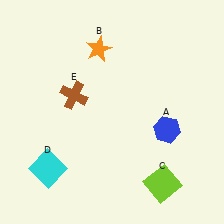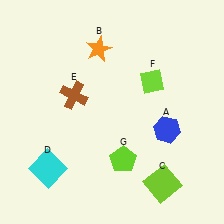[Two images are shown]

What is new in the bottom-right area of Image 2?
A lime pentagon (G) was added in the bottom-right area of Image 2.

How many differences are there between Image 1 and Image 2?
There are 2 differences between the two images.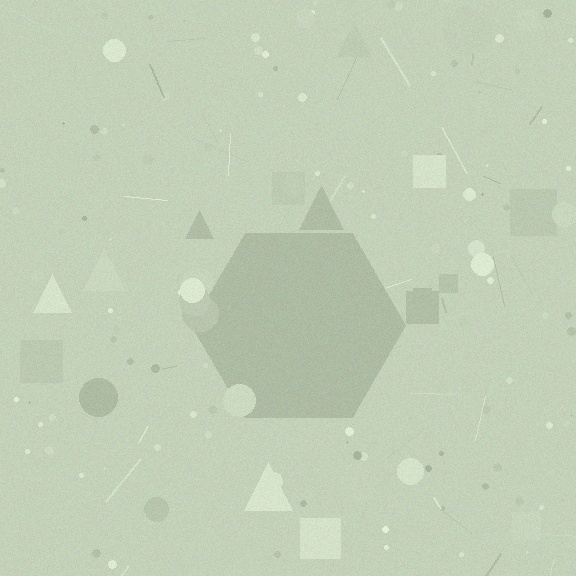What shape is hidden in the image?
A hexagon is hidden in the image.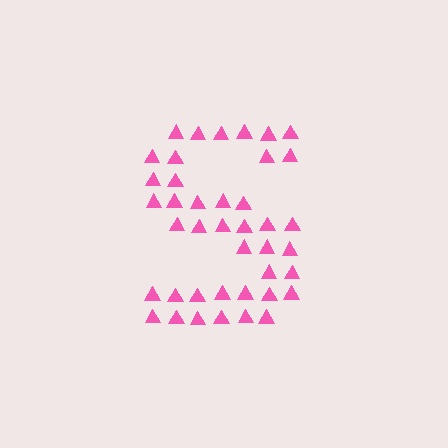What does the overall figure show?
The overall figure shows the letter S.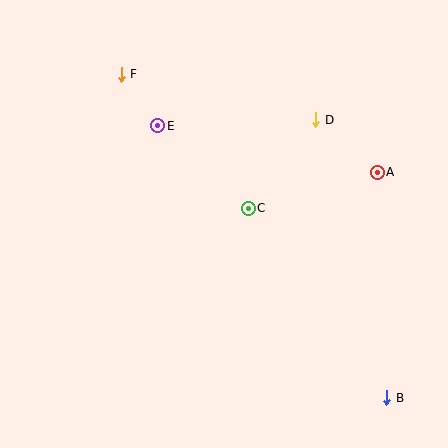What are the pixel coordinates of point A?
Point A is at (377, 172).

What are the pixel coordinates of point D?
Point D is at (316, 120).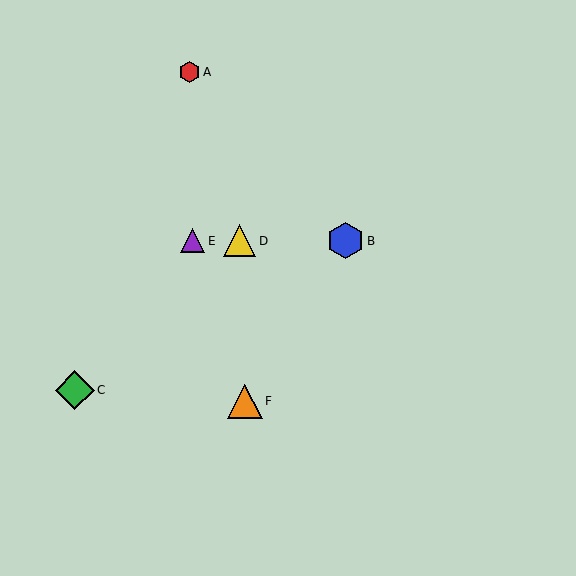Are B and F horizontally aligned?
No, B is at y≈241 and F is at y≈401.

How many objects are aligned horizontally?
3 objects (B, D, E) are aligned horizontally.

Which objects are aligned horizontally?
Objects B, D, E are aligned horizontally.